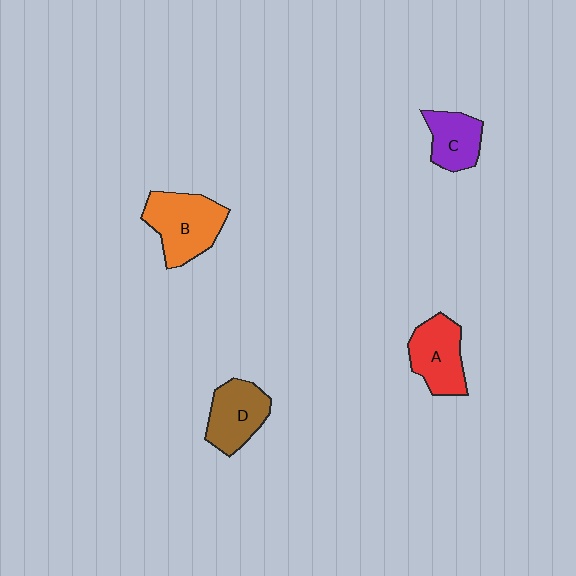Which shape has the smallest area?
Shape C (purple).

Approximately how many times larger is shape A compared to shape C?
Approximately 1.3 times.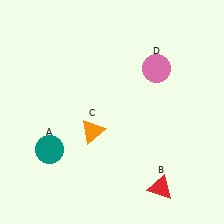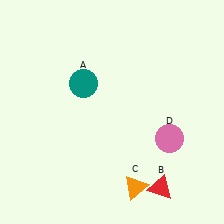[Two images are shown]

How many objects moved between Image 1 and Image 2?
3 objects moved between the two images.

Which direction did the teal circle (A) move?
The teal circle (A) moved up.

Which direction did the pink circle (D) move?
The pink circle (D) moved down.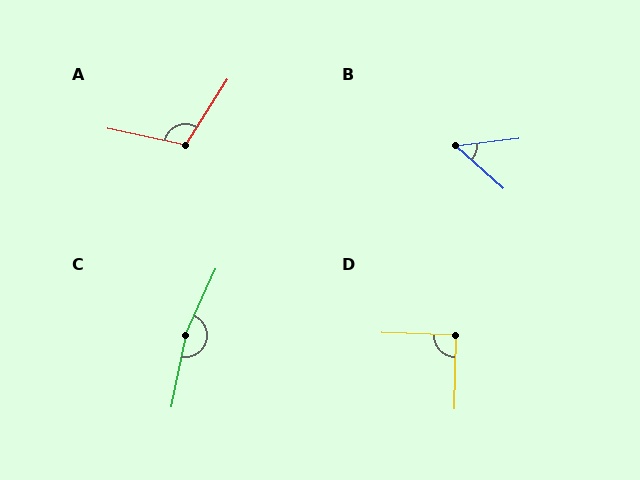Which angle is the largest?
C, at approximately 167 degrees.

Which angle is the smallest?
B, at approximately 48 degrees.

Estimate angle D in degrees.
Approximately 91 degrees.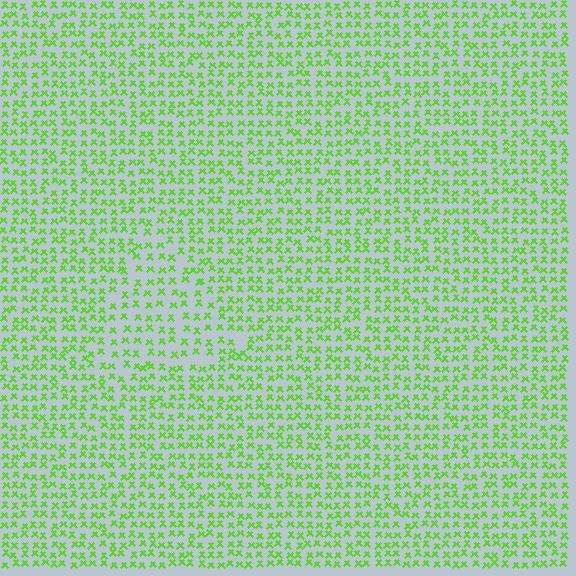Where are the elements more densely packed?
The elements are more densely packed outside the triangle boundary.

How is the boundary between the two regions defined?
The boundary is defined by a change in element density (approximately 1.5x ratio). All elements are the same color, size, and shape.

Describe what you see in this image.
The image contains small lime elements arranged at two different densities. A triangle-shaped region is visible where the elements are less densely packed than the surrounding area.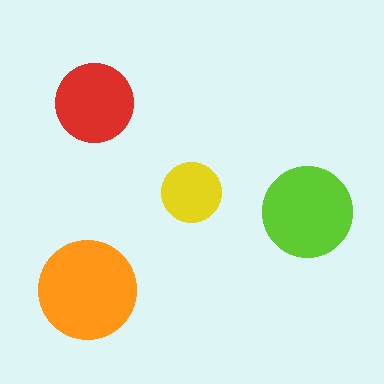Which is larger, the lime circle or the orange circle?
The orange one.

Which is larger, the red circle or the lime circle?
The lime one.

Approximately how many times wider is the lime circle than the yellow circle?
About 1.5 times wider.